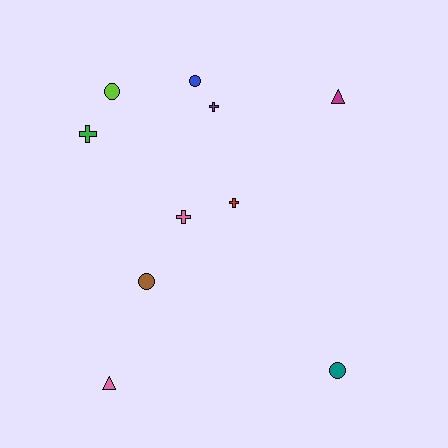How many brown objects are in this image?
There is 1 brown object.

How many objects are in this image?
There are 10 objects.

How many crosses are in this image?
There are 4 crosses.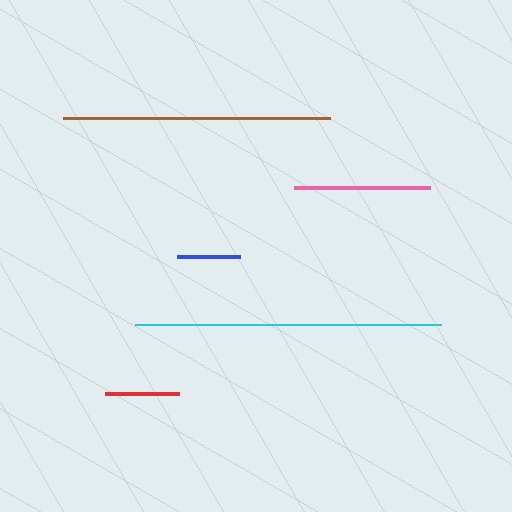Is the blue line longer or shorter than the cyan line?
The cyan line is longer than the blue line.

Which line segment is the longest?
The cyan line is the longest at approximately 307 pixels.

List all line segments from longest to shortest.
From longest to shortest: cyan, brown, pink, red, blue.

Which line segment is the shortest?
The blue line is the shortest at approximately 63 pixels.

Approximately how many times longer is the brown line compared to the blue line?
The brown line is approximately 4.2 times the length of the blue line.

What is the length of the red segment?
The red segment is approximately 74 pixels long.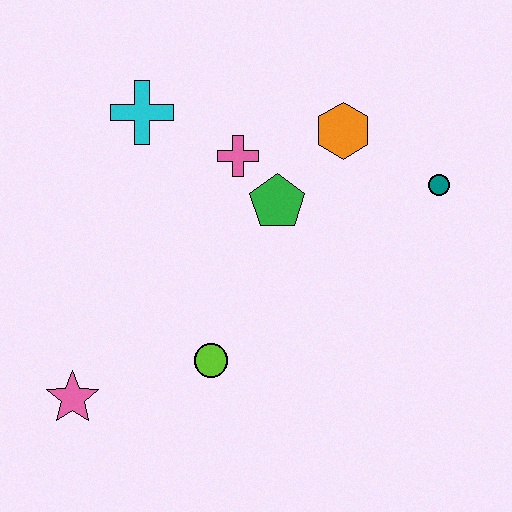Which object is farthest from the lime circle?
The teal circle is farthest from the lime circle.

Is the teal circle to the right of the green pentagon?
Yes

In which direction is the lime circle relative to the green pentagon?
The lime circle is below the green pentagon.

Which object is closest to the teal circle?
The orange hexagon is closest to the teal circle.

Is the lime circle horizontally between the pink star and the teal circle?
Yes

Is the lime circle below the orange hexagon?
Yes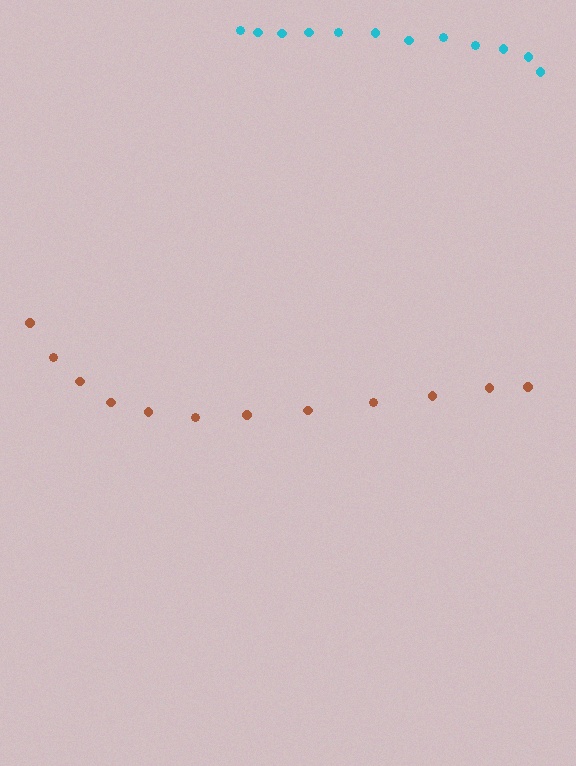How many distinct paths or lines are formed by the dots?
There are 2 distinct paths.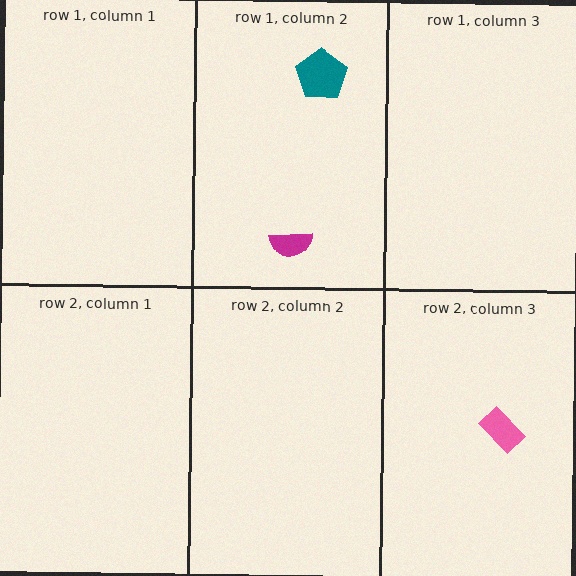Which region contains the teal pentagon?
The row 1, column 2 region.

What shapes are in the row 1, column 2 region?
The magenta semicircle, the teal pentagon.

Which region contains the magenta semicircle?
The row 1, column 2 region.